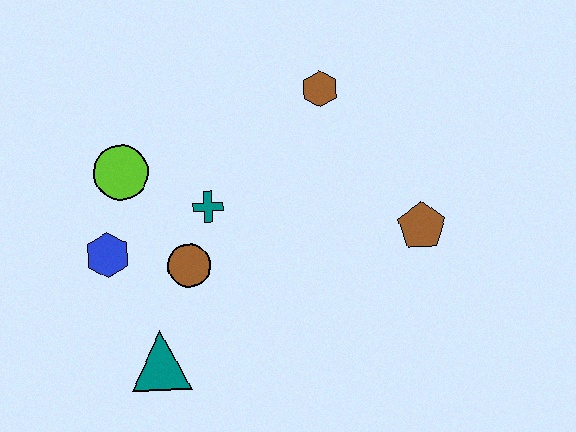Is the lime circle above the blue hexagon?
Yes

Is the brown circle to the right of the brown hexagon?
No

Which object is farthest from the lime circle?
The brown pentagon is farthest from the lime circle.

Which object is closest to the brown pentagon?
The brown hexagon is closest to the brown pentagon.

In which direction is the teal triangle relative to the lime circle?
The teal triangle is below the lime circle.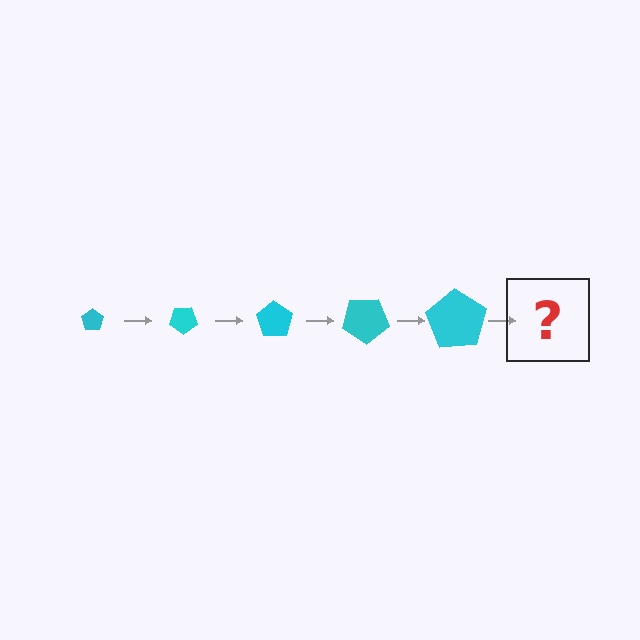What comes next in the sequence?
The next element should be a pentagon, larger than the previous one and rotated 175 degrees from the start.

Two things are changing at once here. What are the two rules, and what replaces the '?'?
The two rules are that the pentagon grows larger each step and it rotates 35 degrees each step. The '?' should be a pentagon, larger than the previous one and rotated 175 degrees from the start.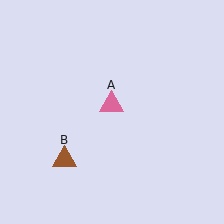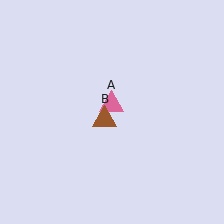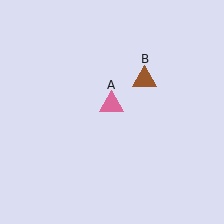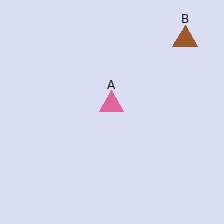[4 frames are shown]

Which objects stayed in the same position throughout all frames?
Pink triangle (object A) remained stationary.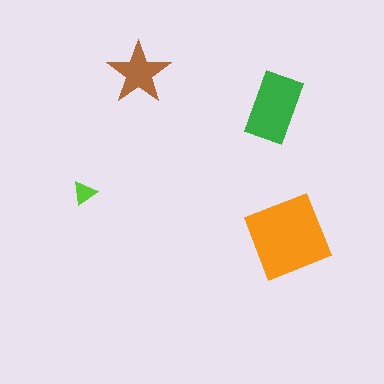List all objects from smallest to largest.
The lime triangle, the brown star, the green rectangle, the orange diamond.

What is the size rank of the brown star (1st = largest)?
3rd.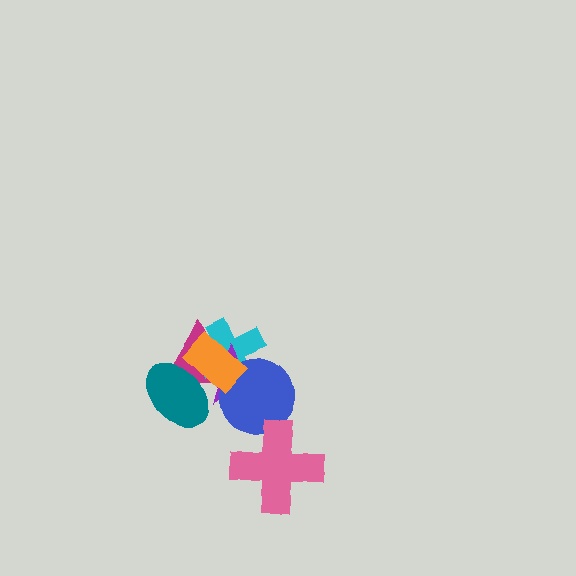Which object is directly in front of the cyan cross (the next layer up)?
The purple star is directly in front of the cyan cross.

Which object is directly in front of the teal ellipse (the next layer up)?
The purple star is directly in front of the teal ellipse.